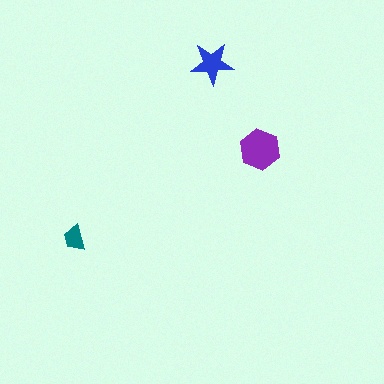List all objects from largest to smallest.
The purple hexagon, the blue star, the teal trapezoid.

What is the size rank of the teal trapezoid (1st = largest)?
3rd.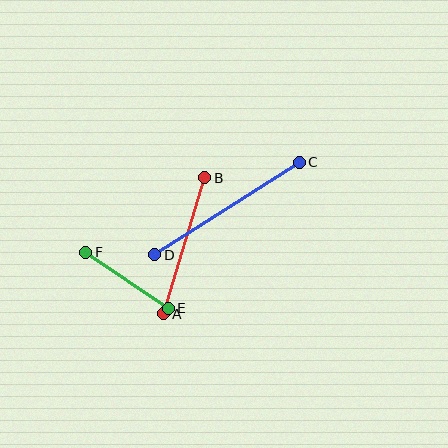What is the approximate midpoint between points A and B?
The midpoint is at approximately (184, 246) pixels.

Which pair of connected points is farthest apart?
Points C and D are farthest apart.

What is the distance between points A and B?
The distance is approximately 142 pixels.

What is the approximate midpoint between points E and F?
The midpoint is at approximately (127, 280) pixels.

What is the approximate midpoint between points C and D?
The midpoint is at approximately (227, 208) pixels.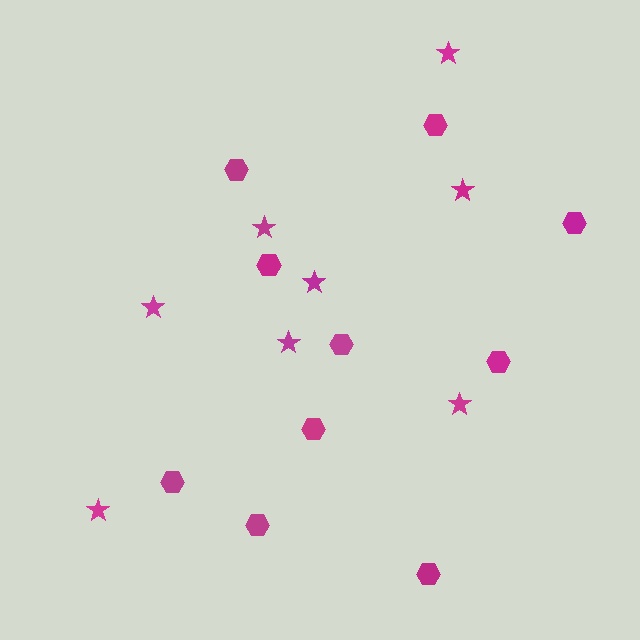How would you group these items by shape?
There are 2 groups: one group of stars (8) and one group of hexagons (10).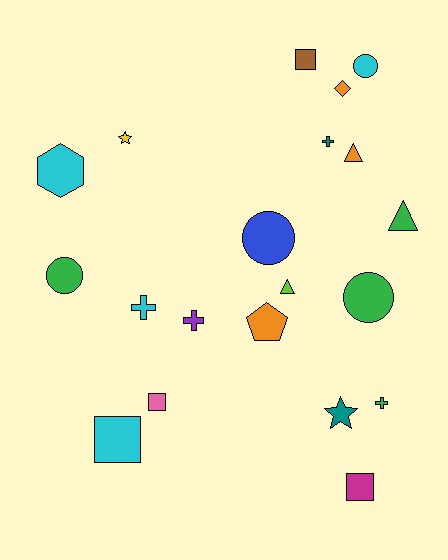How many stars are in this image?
There are 2 stars.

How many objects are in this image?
There are 20 objects.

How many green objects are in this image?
There are 4 green objects.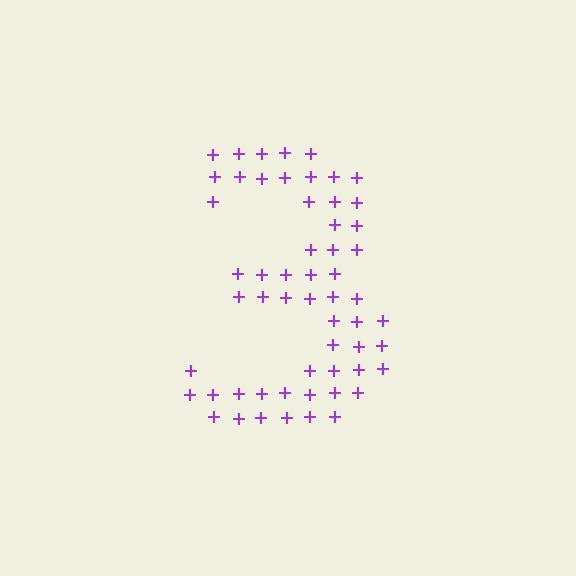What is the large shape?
The large shape is the digit 3.